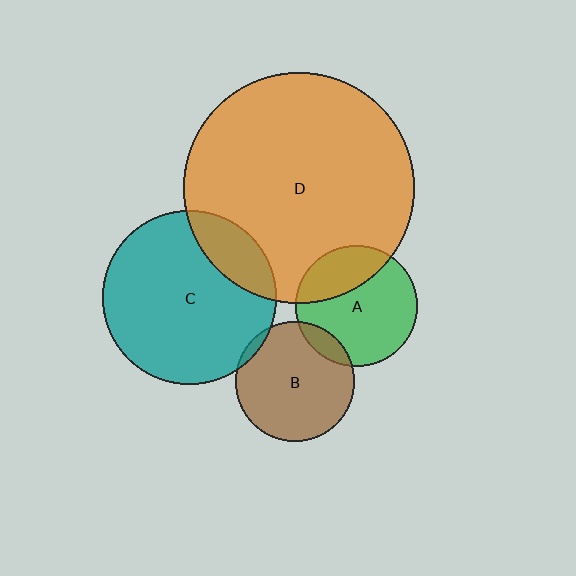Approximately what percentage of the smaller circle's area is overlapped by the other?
Approximately 20%.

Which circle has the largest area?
Circle D (orange).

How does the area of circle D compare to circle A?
Approximately 3.6 times.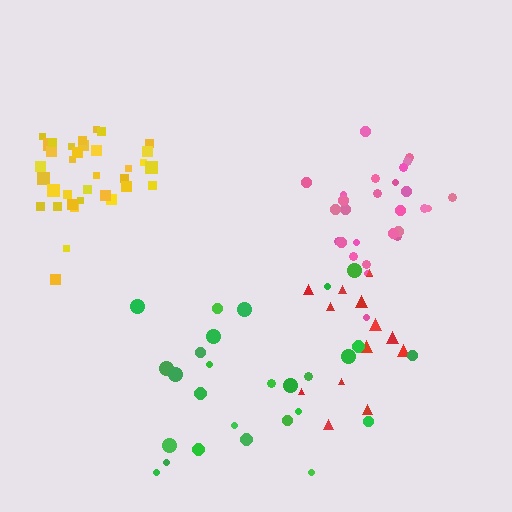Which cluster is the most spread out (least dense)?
Green.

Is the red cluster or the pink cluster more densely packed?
Pink.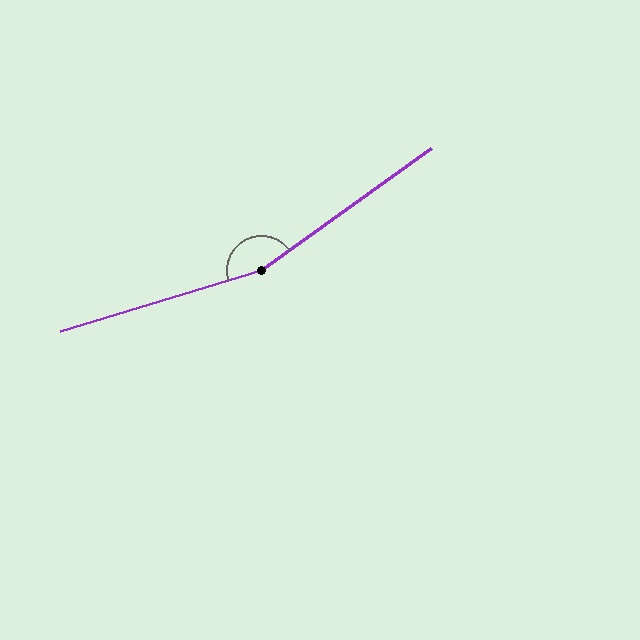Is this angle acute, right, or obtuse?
It is obtuse.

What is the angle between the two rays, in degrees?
Approximately 161 degrees.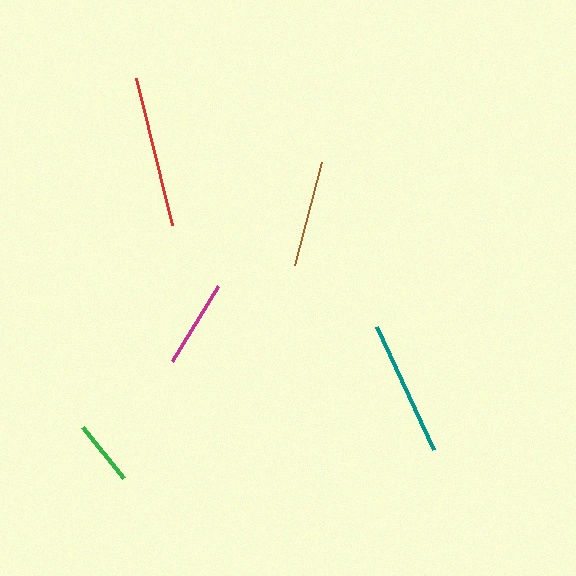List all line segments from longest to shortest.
From longest to shortest: red, teal, brown, magenta, green.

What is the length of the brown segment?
The brown segment is approximately 107 pixels long.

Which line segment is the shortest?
The green line is the shortest at approximately 66 pixels.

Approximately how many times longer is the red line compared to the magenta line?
The red line is approximately 1.7 times the length of the magenta line.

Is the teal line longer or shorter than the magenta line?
The teal line is longer than the magenta line.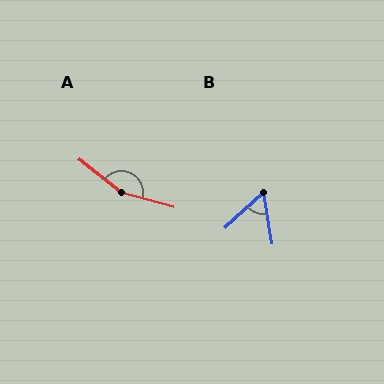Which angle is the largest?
A, at approximately 157 degrees.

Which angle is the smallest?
B, at approximately 56 degrees.